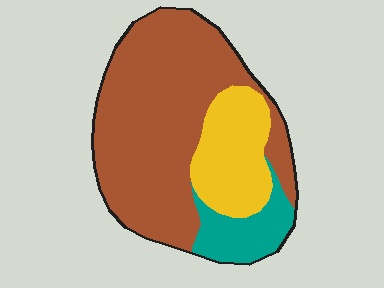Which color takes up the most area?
Brown, at roughly 65%.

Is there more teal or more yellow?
Yellow.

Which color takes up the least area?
Teal, at roughly 15%.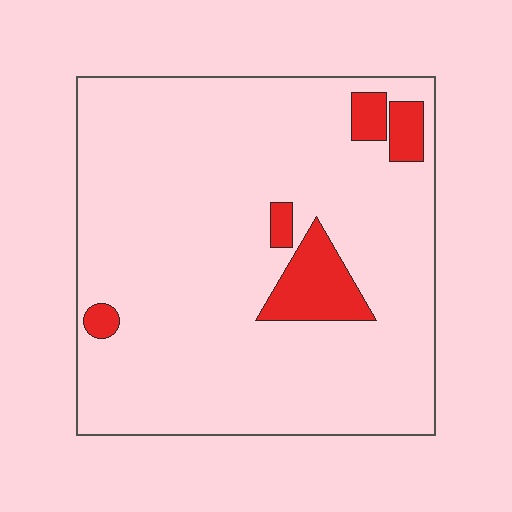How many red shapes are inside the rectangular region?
5.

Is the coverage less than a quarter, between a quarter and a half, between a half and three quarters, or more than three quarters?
Less than a quarter.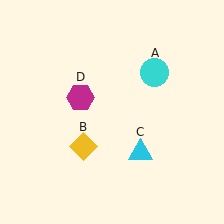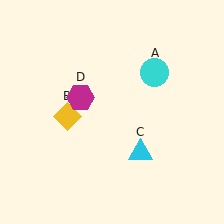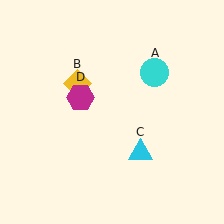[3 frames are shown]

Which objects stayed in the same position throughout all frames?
Cyan circle (object A) and cyan triangle (object C) and magenta hexagon (object D) remained stationary.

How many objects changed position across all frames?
1 object changed position: yellow diamond (object B).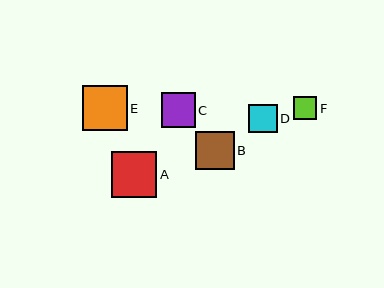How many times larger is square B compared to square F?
Square B is approximately 1.6 times the size of square F.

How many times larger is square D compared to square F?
Square D is approximately 1.2 times the size of square F.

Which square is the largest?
Square A is the largest with a size of approximately 46 pixels.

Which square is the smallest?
Square F is the smallest with a size of approximately 23 pixels.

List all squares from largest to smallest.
From largest to smallest: A, E, B, C, D, F.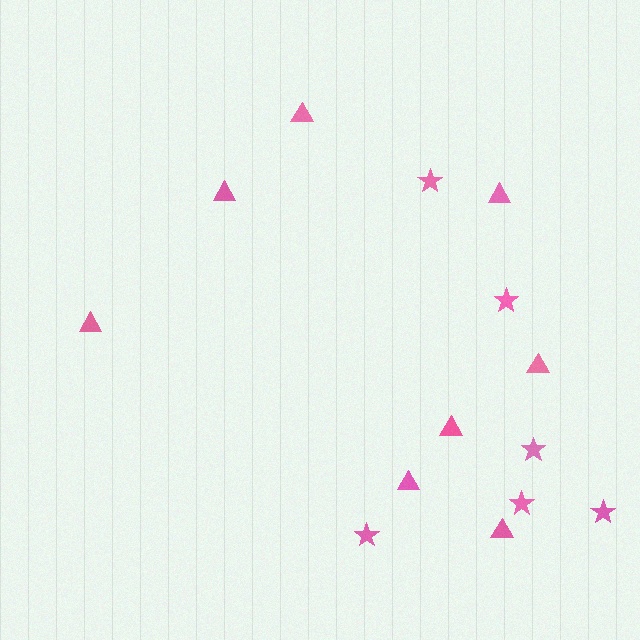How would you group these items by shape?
There are 2 groups: one group of triangles (8) and one group of stars (6).